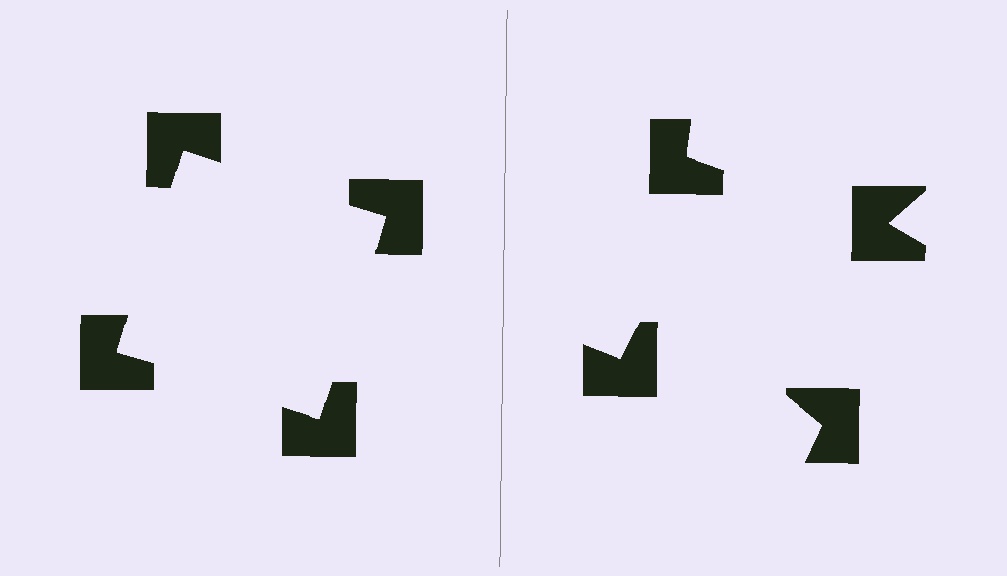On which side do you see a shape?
An illusory square appears on the left side. On the right side the wedge cuts are rotated, so no coherent shape forms.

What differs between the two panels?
The notched squares are positioned identically on both sides; only the wedge orientations differ. On the left they align to a square; on the right they are misaligned.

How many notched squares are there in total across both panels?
8 — 4 on each side.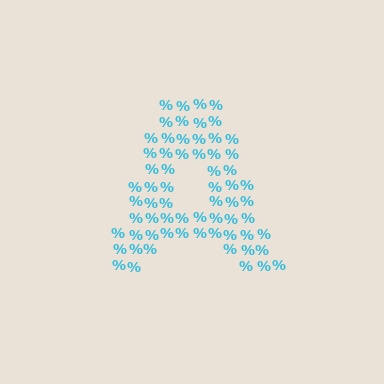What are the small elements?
The small elements are percent signs.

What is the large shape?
The large shape is the letter A.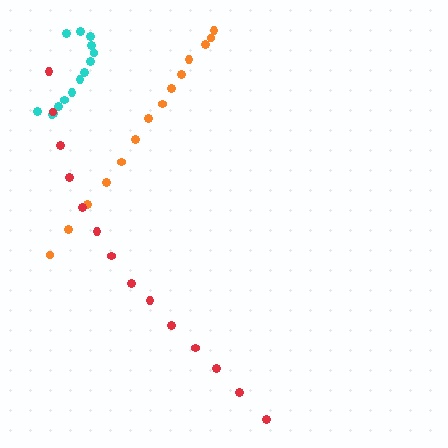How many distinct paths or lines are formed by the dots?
There are 3 distinct paths.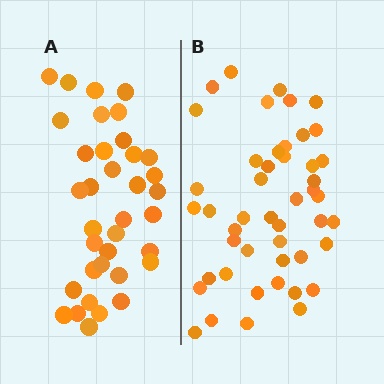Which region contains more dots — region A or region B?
Region B (the right region) has more dots.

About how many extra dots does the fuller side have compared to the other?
Region B has roughly 12 or so more dots than region A.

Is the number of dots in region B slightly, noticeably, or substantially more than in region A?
Region B has noticeably more, but not dramatically so. The ratio is roughly 1.3 to 1.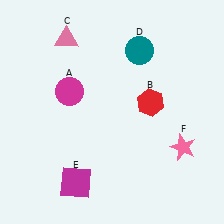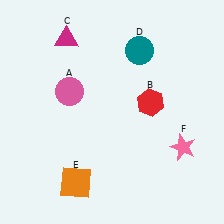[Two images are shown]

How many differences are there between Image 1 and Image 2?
There are 3 differences between the two images.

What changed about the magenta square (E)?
In Image 1, E is magenta. In Image 2, it changed to orange.